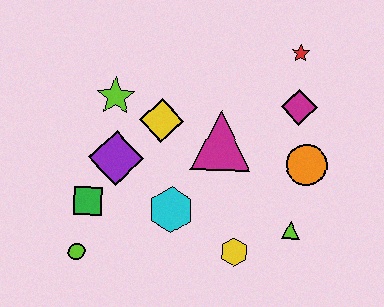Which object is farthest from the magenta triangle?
The lime circle is farthest from the magenta triangle.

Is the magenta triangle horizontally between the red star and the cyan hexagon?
Yes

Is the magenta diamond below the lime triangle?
No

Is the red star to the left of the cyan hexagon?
No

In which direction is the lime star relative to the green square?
The lime star is above the green square.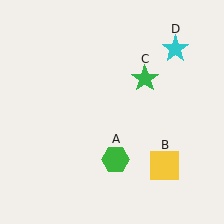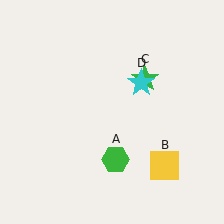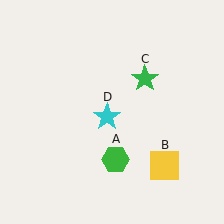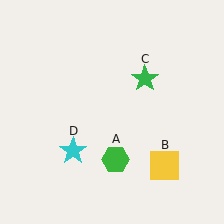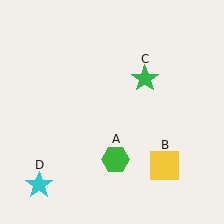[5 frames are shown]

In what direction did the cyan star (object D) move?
The cyan star (object D) moved down and to the left.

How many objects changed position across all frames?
1 object changed position: cyan star (object D).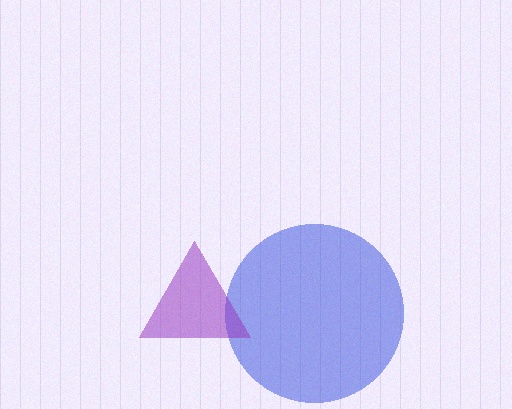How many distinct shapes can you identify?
There are 2 distinct shapes: a blue circle, a purple triangle.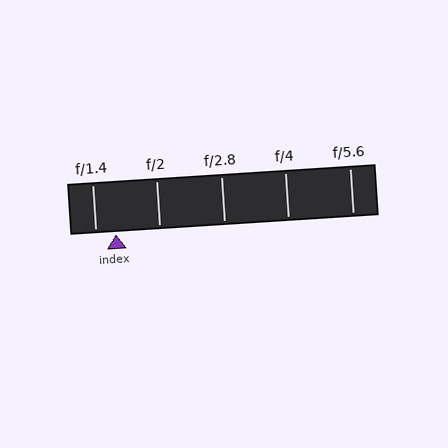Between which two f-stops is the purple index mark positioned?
The index mark is between f/1.4 and f/2.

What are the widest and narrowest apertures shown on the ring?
The widest aperture shown is f/1.4 and the narrowest is f/5.6.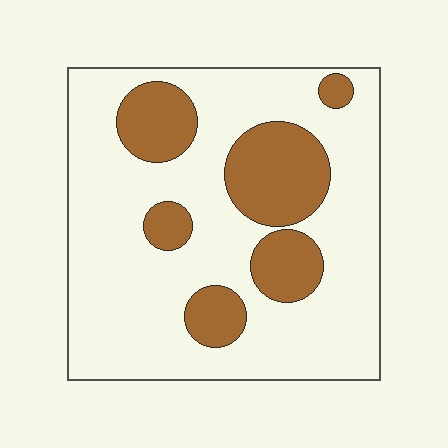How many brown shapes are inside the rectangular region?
6.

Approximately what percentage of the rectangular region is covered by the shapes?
Approximately 25%.